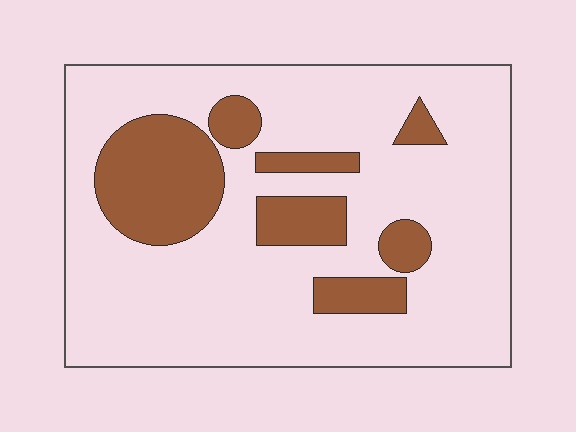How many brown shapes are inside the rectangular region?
7.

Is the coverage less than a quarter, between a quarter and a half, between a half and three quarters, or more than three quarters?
Less than a quarter.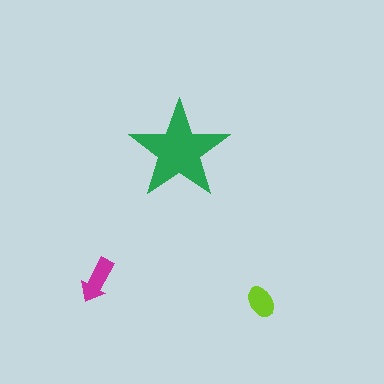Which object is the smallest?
The lime ellipse.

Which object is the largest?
The green star.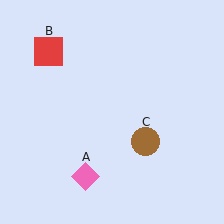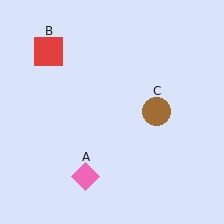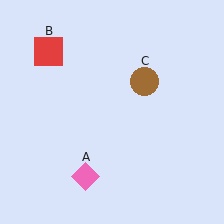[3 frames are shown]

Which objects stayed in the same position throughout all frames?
Pink diamond (object A) and red square (object B) remained stationary.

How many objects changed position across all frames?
1 object changed position: brown circle (object C).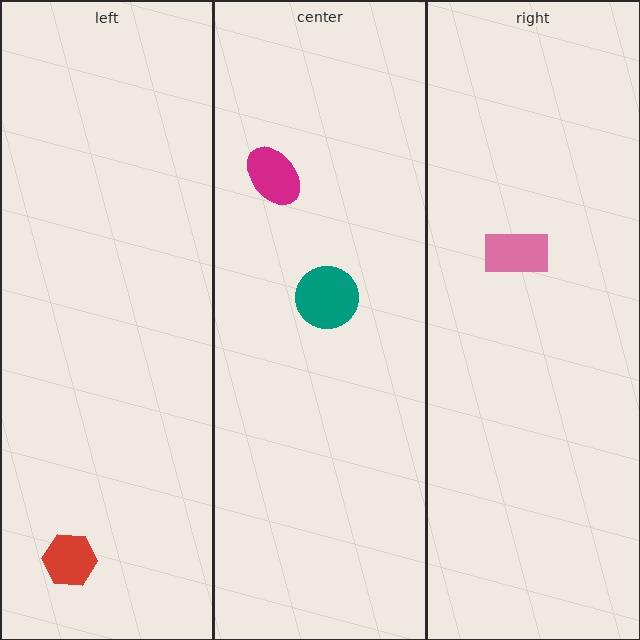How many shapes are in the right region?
1.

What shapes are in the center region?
The teal circle, the magenta ellipse.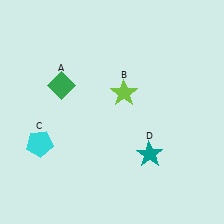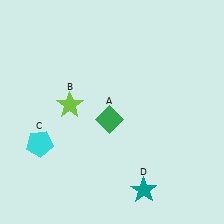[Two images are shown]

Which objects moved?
The objects that moved are: the green diamond (A), the lime star (B), the teal star (D).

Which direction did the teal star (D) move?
The teal star (D) moved down.